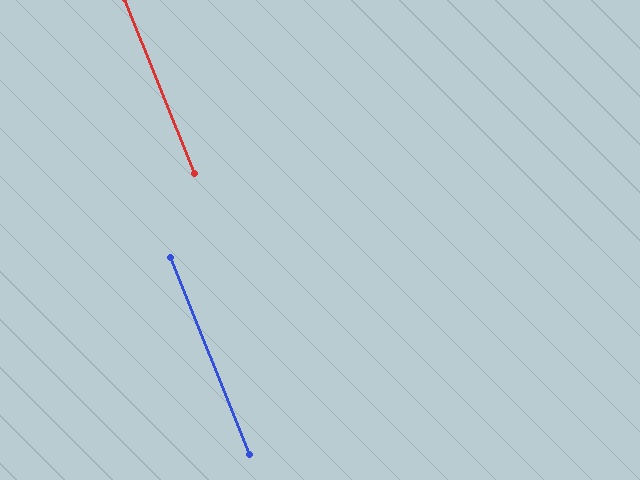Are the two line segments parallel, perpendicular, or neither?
Parallel — their directions differ by only 0.2°.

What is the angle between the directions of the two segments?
Approximately 0 degrees.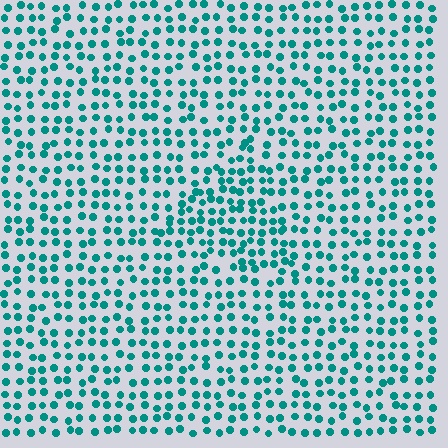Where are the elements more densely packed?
The elements are more densely packed inside the triangle boundary.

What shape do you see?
I see a triangle.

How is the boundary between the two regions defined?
The boundary is defined by a change in element density (approximately 1.5x ratio). All elements are the same color, size, and shape.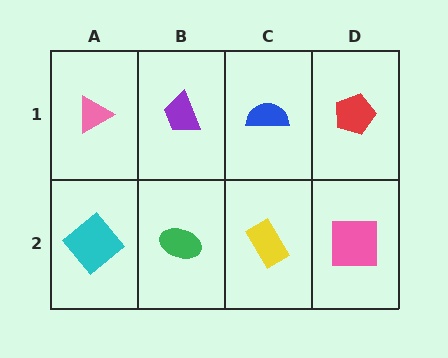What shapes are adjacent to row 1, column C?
A yellow rectangle (row 2, column C), a purple trapezoid (row 1, column B), a red pentagon (row 1, column D).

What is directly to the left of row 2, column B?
A cyan diamond.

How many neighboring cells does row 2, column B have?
3.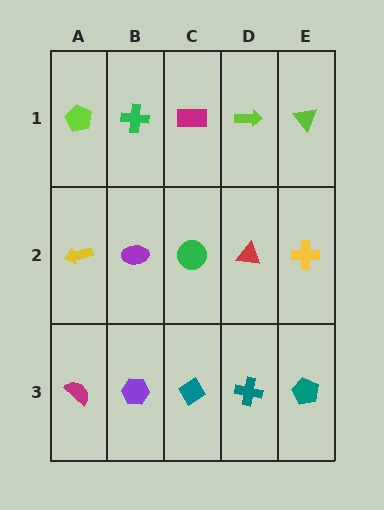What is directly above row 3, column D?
A red triangle.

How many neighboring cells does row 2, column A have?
3.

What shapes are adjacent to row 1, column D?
A red triangle (row 2, column D), a magenta rectangle (row 1, column C), a lime triangle (row 1, column E).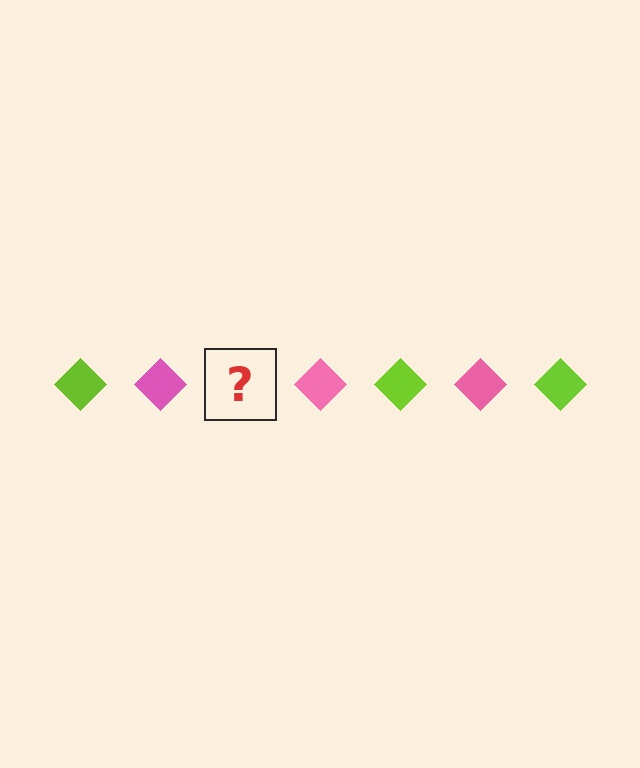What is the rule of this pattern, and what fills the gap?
The rule is that the pattern cycles through lime, pink diamonds. The gap should be filled with a lime diamond.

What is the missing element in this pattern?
The missing element is a lime diamond.